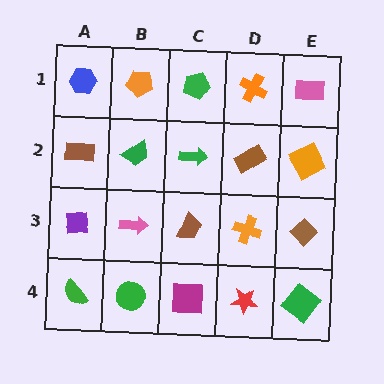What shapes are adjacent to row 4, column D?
An orange cross (row 3, column D), a magenta square (row 4, column C), a green diamond (row 4, column E).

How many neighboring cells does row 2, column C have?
4.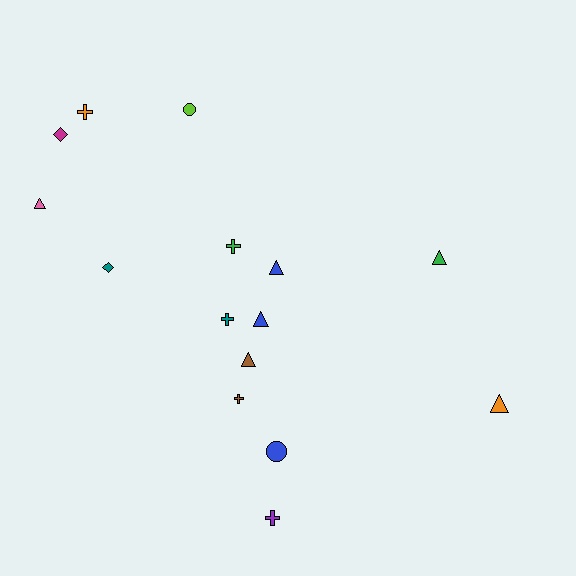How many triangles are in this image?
There are 6 triangles.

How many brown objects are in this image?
There are 2 brown objects.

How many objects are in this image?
There are 15 objects.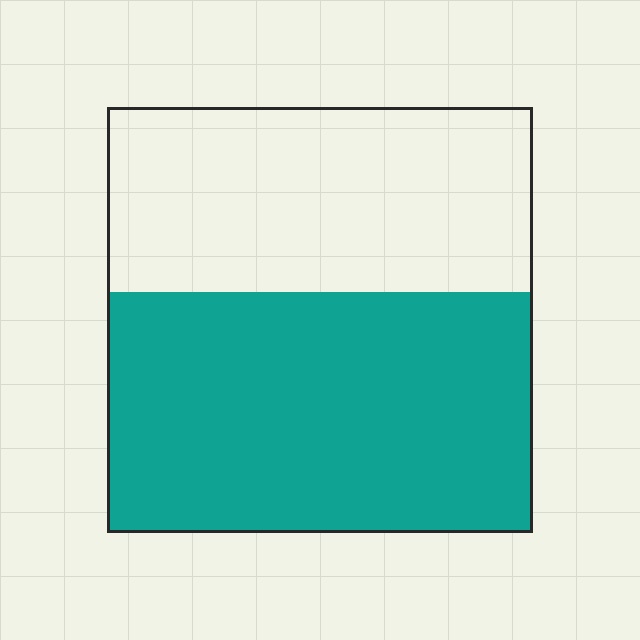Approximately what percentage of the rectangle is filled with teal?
Approximately 55%.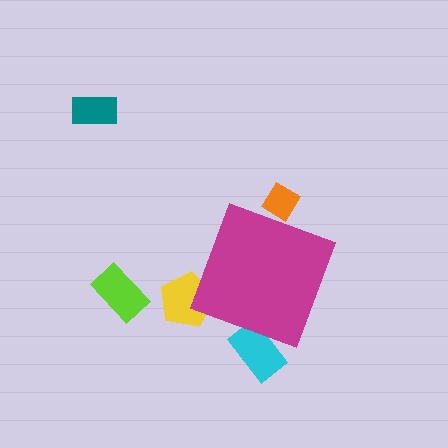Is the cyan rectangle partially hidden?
Yes, the cyan rectangle is partially hidden behind the magenta diamond.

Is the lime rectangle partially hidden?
No, the lime rectangle is fully visible.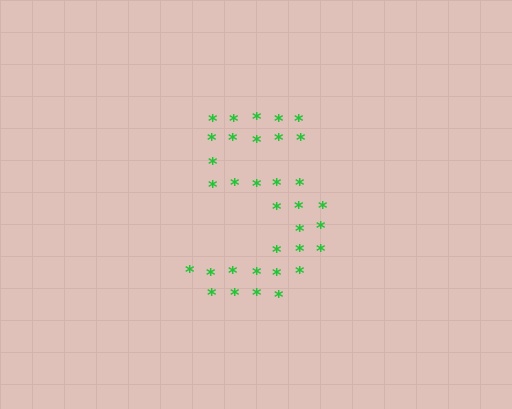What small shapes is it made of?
It is made of small asterisks.